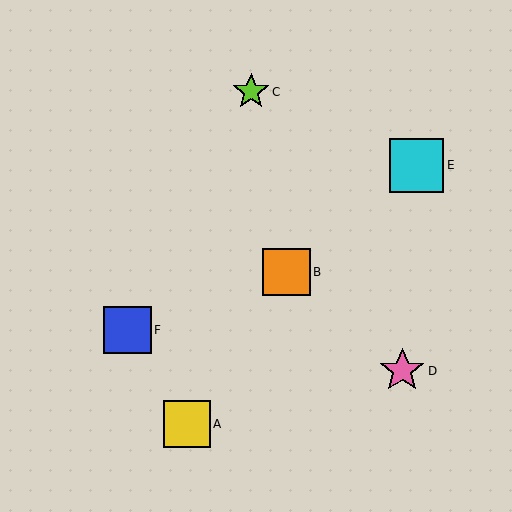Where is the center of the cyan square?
The center of the cyan square is at (417, 165).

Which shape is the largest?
The cyan square (labeled E) is the largest.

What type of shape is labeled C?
Shape C is a lime star.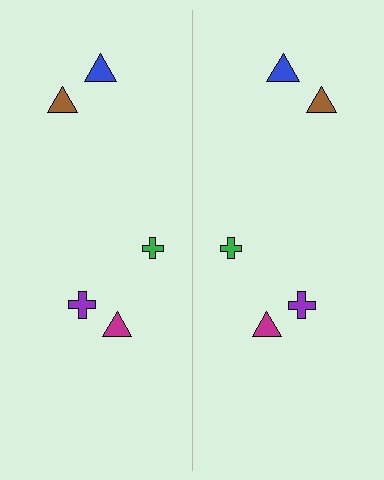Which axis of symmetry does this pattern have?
The pattern has a vertical axis of symmetry running through the center of the image.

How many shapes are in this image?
There are 10 shapes in this image.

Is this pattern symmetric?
Yes, this pattern has bilateral (reflection) symmetry.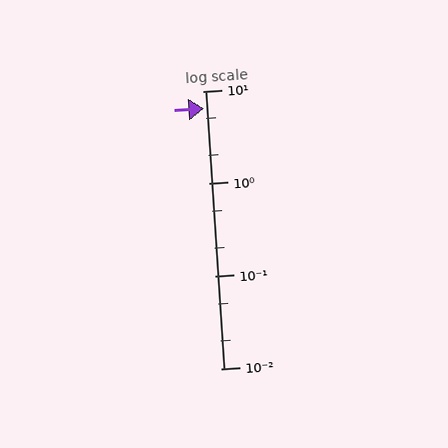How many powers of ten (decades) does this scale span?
The scale spans 3 decades, from 0.01 to 10.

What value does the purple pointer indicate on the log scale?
The pointer indicates approximately 6.5.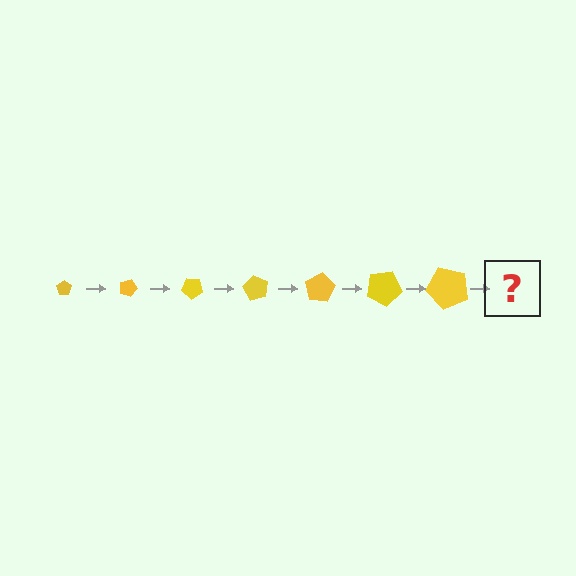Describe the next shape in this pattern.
It should be a pentagon, larger than the previous one and rotated 140 degrees from the start.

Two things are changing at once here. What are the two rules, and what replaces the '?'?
The two rules are that the pentagon grows larger each step and it rotates 20 degrees each step. The '?' should be a pentagon, larger than the previous one and rotated 140 degrees from the start.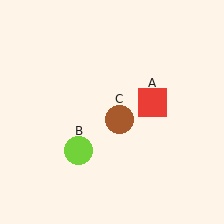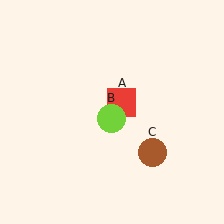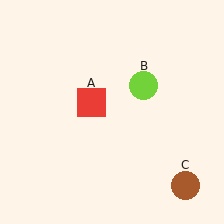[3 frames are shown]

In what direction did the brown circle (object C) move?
The brown circle (object C) moved down and to the right.